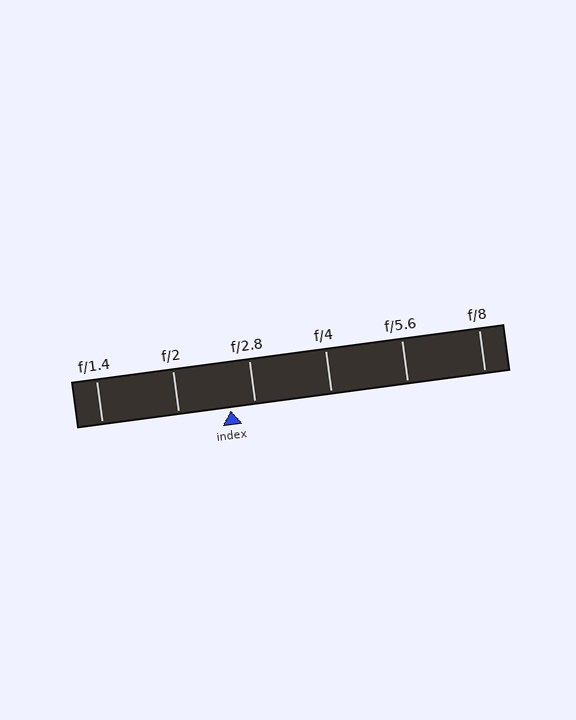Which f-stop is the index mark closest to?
The index mark is closest to f/2.8.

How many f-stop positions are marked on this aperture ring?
There are 6 f-stop positions marked.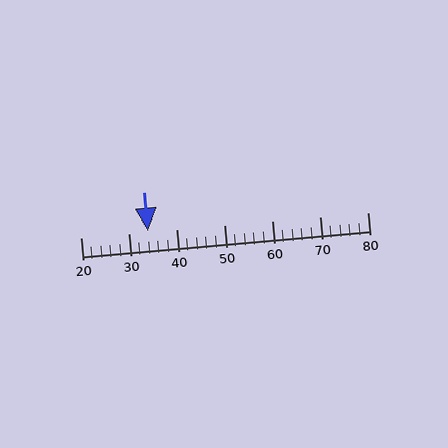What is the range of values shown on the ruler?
The ruler shows values from 20 to 80.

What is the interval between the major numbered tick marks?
The major tick marks are spaced 10 units apart.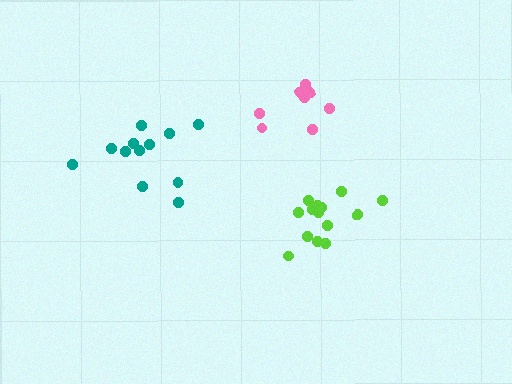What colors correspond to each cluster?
The clusters are colored: pink, teal, lime.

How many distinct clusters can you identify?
There are 3 distinct clusters.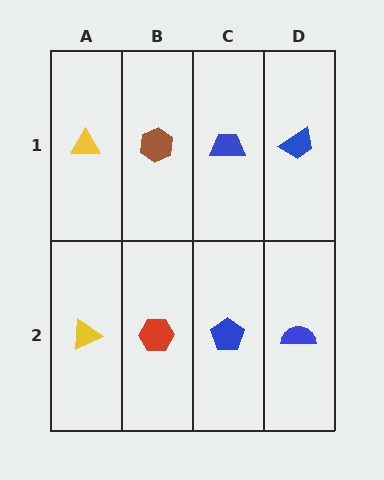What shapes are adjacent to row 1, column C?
A blue pentagon (row 2, column C), a brown hexagon (row 1, column B), a blue trapezoid (row 1, column D).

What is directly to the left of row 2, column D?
A blue pentagon.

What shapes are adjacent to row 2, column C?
A blue trapezoid (row 1, column C), a red hexagon (row 2, column B), a blue semicircle (row 2, column D).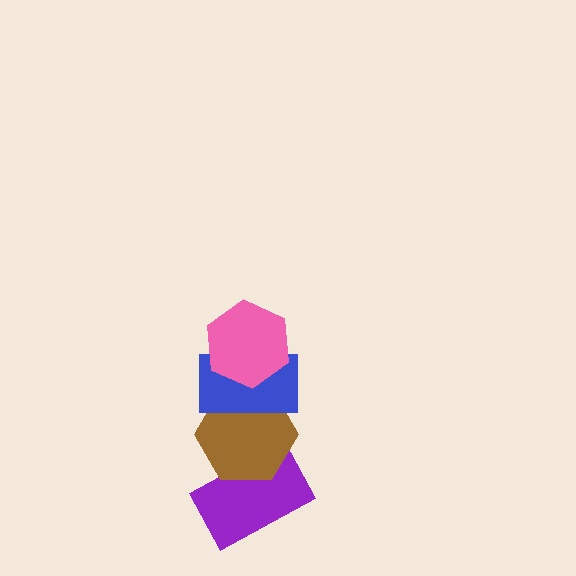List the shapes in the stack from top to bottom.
From top to bottom: the pink hexagon, the blue rectangle, the brown hexagon, the purple rectangle.